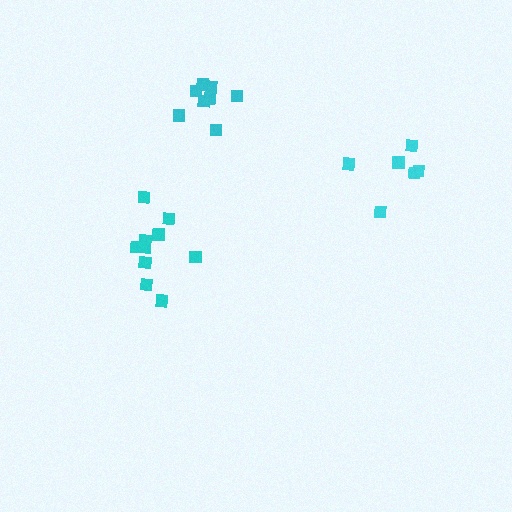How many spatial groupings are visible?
There are 3 spatial groupings.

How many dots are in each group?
Group 1: 11 dots, Group 2: 8 dots, Group 3: 6 dots (25 total).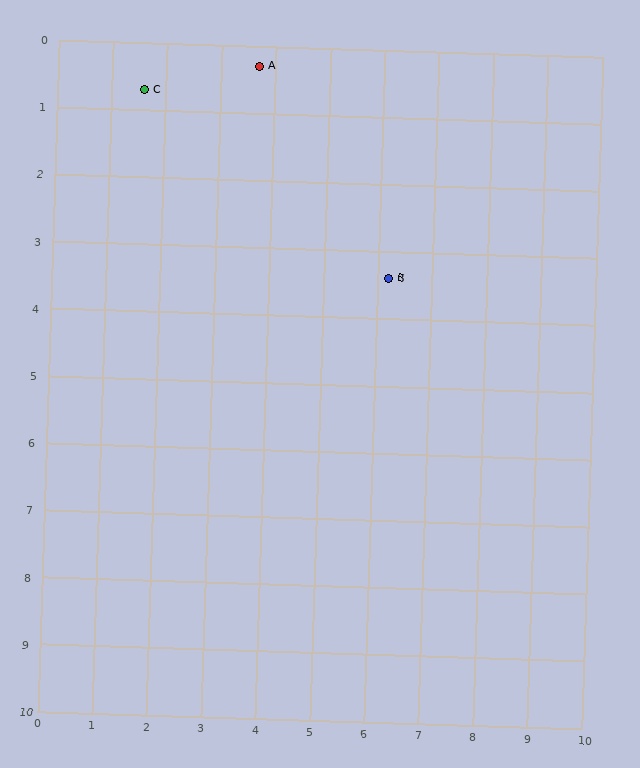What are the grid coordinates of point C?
Point C is at approximately (1.6, 0.7).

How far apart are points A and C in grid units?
Points A and C are about 2.1 grid units apart.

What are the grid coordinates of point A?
Point A is at approximately (3.7, 0.3).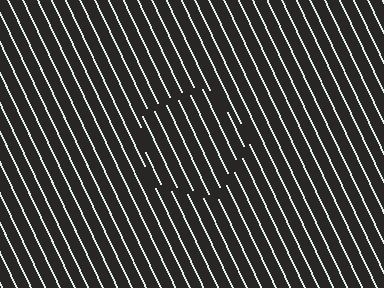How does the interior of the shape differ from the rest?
The interior of the shape contains the same grating, shifted by half a period — the contour is defined by the phase discontinuity where line-ends from the inner and outer gratings abut.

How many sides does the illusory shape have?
5 sides — the line-ends trace a pentagon.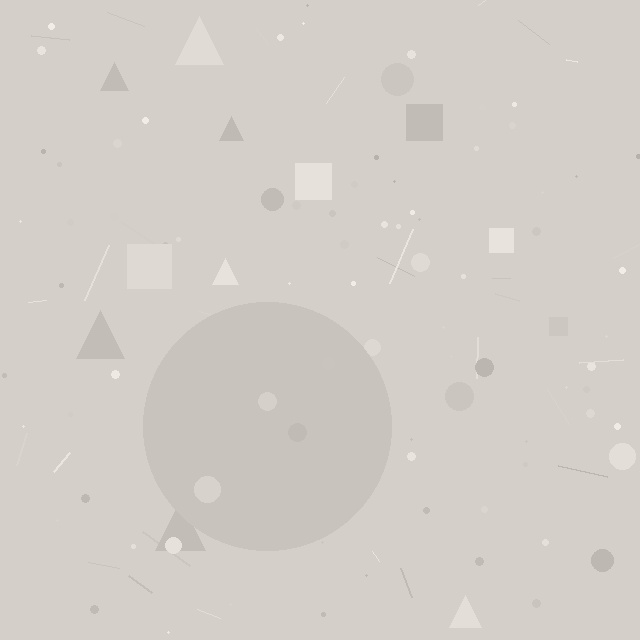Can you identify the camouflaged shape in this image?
The camouflaged shape is a circle.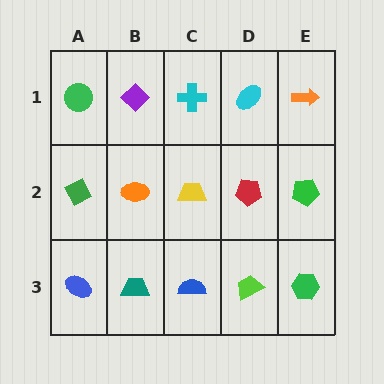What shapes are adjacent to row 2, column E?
An orange arrow (row 1, column E), a green hexagon (row 3, column E), a red pentagon (row 2, column D).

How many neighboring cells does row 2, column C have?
4.